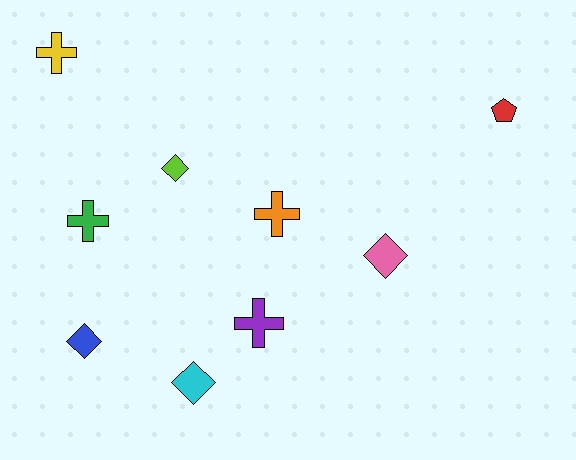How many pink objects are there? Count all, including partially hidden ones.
There is 1 pink object.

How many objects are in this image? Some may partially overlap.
There are 9 objects.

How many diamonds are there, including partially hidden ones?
There are 4 diamonds.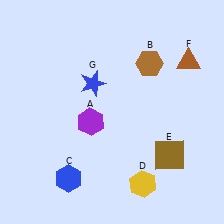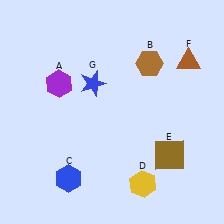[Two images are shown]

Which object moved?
The purple hexagon (A) moved up.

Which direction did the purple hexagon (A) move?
The purple hexagon (A) moved up.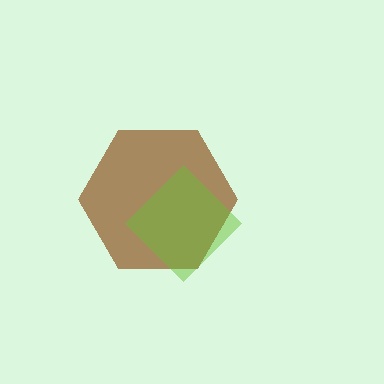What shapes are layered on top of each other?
The layered shapes are: a brown hexagon, a lime diamond.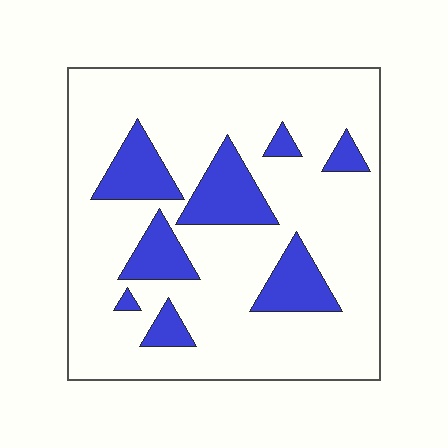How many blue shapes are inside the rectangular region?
8.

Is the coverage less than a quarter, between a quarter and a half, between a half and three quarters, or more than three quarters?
Less than a quarter.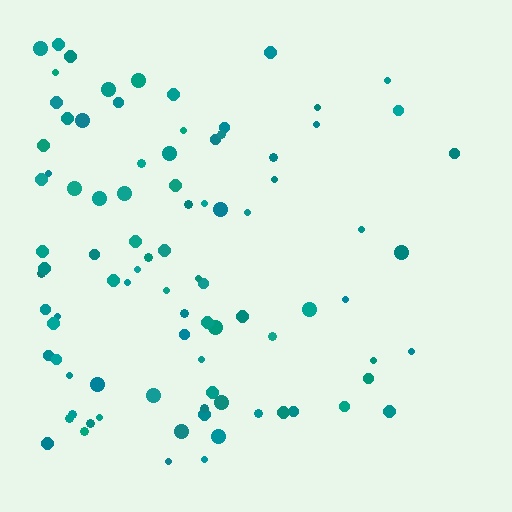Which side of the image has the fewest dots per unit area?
The right.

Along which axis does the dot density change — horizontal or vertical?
Horizontal.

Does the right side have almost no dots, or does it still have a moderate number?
Still a moderate number, just noticeably fewer than the left.